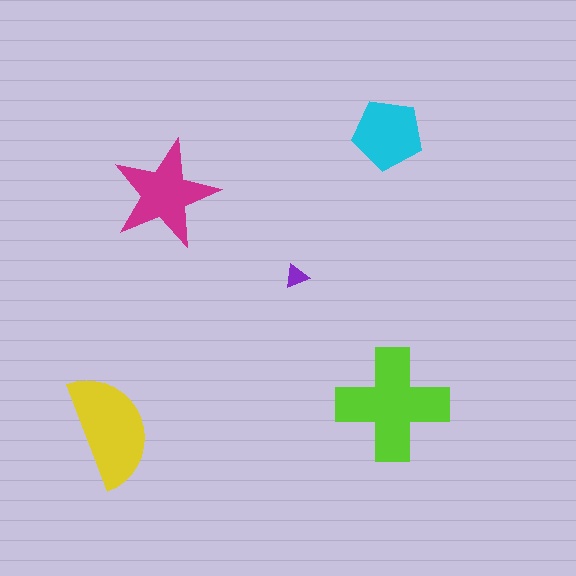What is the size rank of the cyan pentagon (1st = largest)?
4th.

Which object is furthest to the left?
The yellow semicircle is leftmost.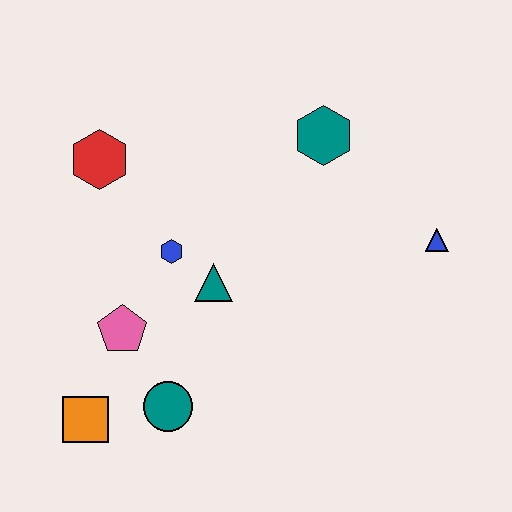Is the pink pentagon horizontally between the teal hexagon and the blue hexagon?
No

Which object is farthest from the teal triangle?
The blue triangle is farthest from the teal triangle.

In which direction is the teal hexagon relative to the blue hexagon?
The teal hexagon is to the right of the blue hexagon.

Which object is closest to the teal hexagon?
The blue triangle is closest to the teal hexagon.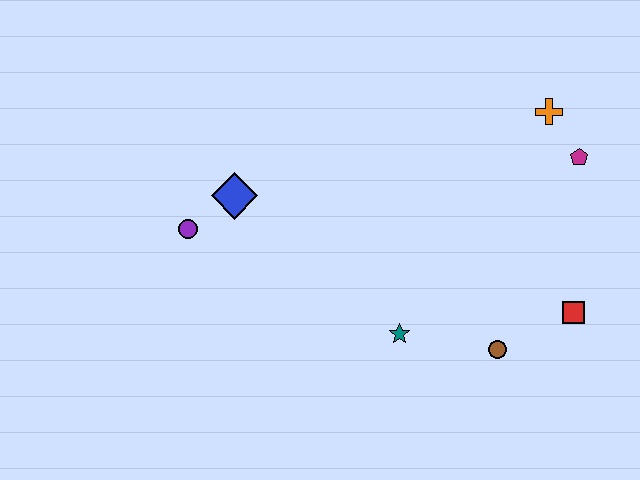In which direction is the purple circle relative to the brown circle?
The purple circle is to the left of the brown circle.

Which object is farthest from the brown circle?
The purple circle is farthest from the brown circle.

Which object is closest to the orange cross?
The magenta pentagon is closest to the orange cross.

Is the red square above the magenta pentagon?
No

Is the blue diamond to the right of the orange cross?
No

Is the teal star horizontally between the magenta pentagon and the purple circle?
Yes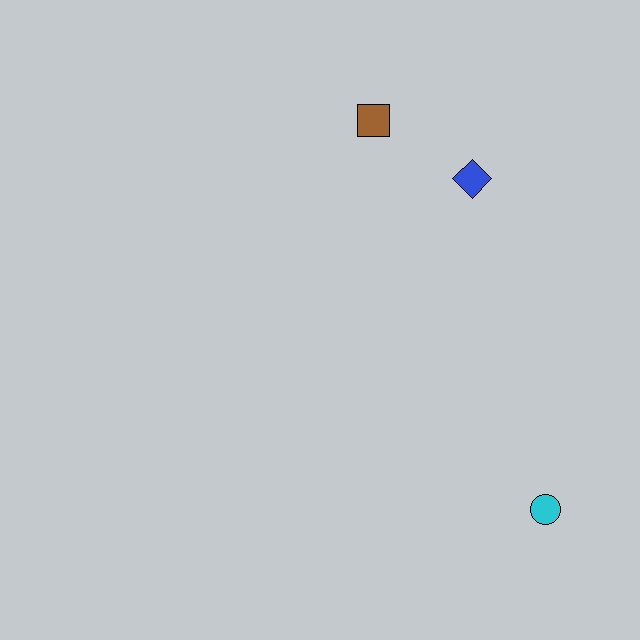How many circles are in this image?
There is 1 circle.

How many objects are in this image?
There are 3 objects.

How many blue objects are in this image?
There is 1 blue object.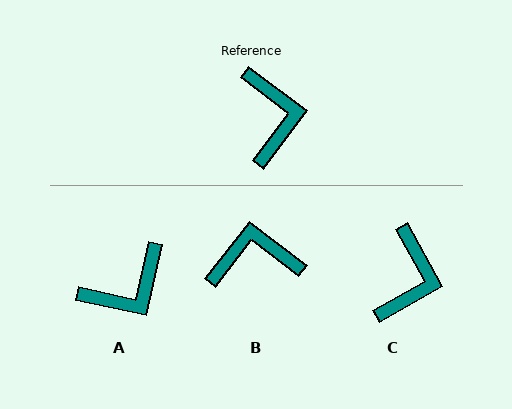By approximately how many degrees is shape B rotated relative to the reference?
Approximately 89 degrees counter-clockwise.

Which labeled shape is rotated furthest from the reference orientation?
B, about 89 degrees away.